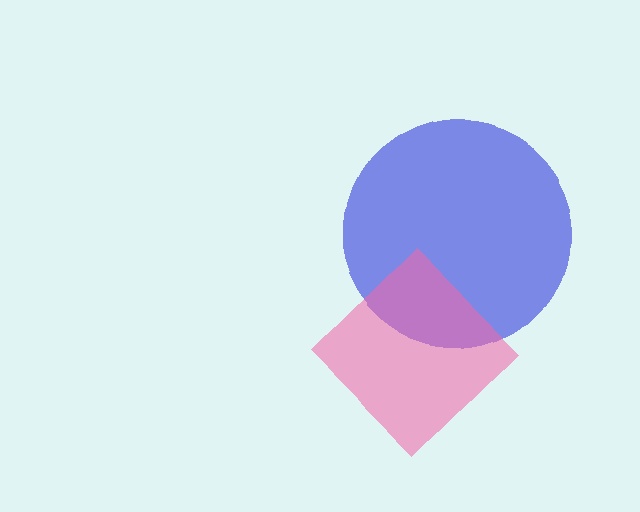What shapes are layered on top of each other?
The layered shapes are: a blue circle, a pink diamond.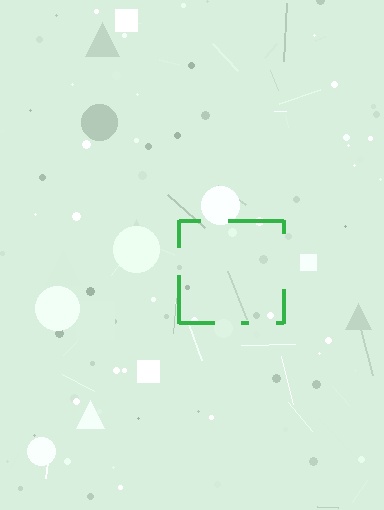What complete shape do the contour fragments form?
The contour fragments form a square.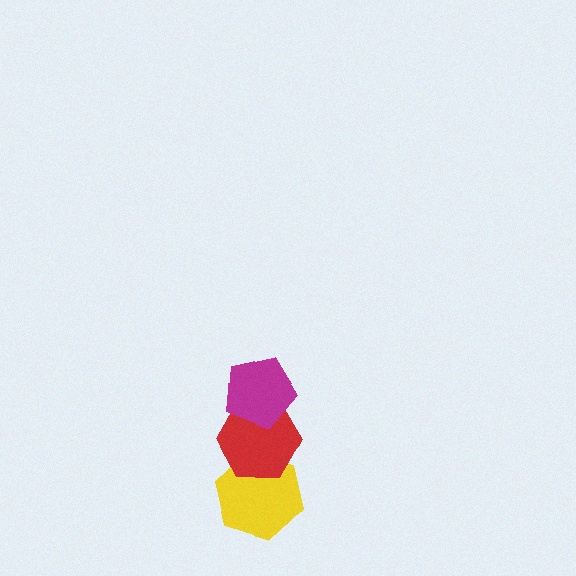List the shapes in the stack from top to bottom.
From top to bottom: the magenta pentagon, the red hexagon, the yellow hexagon.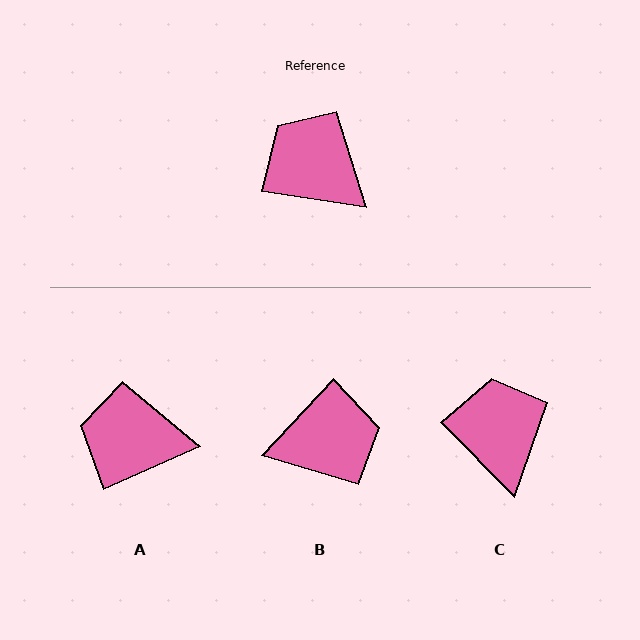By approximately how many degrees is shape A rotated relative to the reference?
Approximately 33 degrees counter-clockwise.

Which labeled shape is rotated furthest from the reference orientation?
B, about 124 degrees away.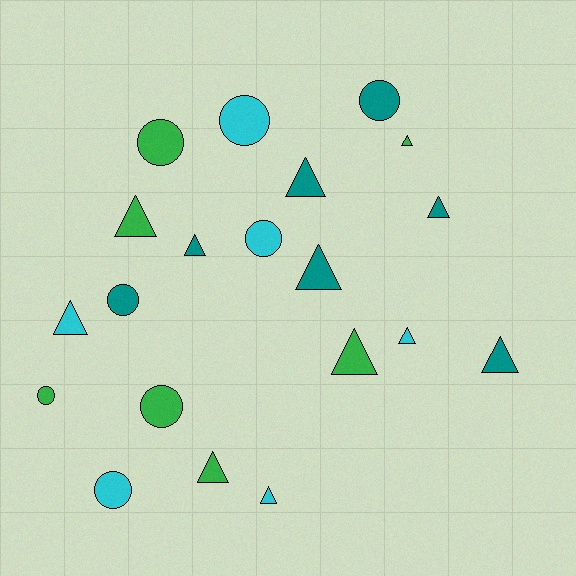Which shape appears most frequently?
Triangle, with 12 objects.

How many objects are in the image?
There are 20 objects.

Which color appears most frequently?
Green, with 7 objects.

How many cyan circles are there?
There are 3 cyan circles.